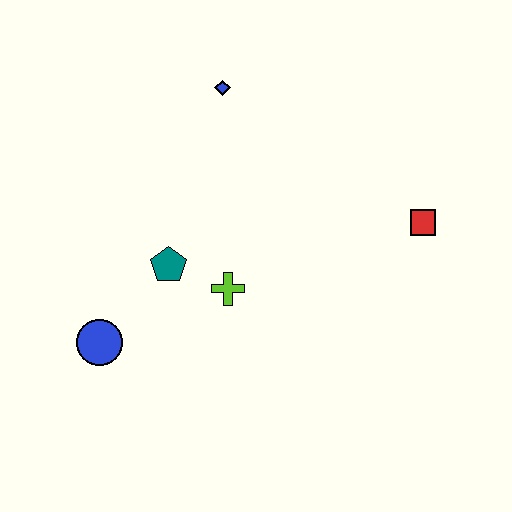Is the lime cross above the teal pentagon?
No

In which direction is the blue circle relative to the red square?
The blue circle is to the left of the red square.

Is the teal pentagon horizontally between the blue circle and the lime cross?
Yes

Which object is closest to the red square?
The lime cross is closest to the red square.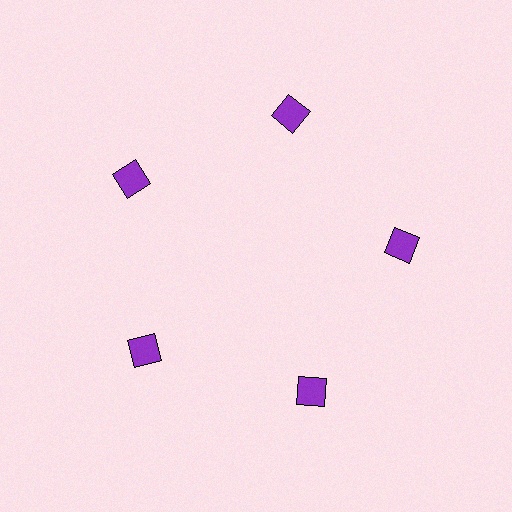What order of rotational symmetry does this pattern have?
This pattern has 5-fold rotational symmetry.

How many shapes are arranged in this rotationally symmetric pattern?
There are 5 shapes, arranged in 5 groups of 1.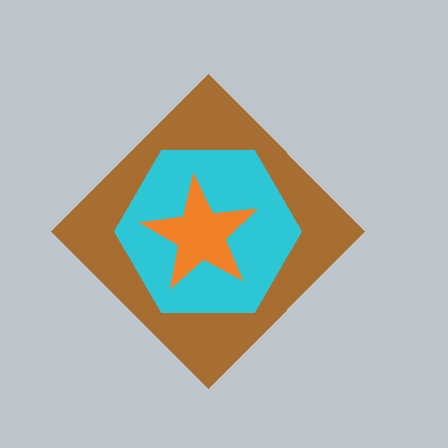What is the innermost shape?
The orange star.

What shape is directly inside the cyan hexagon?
The orange star.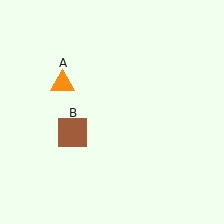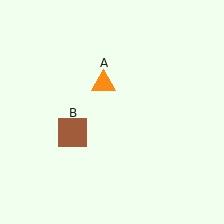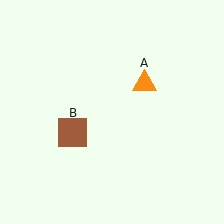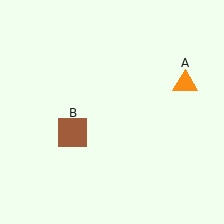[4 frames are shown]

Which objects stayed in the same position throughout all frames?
Brown square (object B) remained stationary.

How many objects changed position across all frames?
1 object changed position: orange triangle (object A).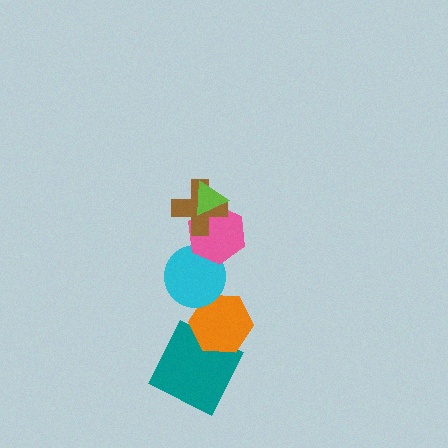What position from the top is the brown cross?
The brown cross is 2nd from the top.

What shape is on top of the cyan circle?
The pink hexagon is on top of the cyan circle.